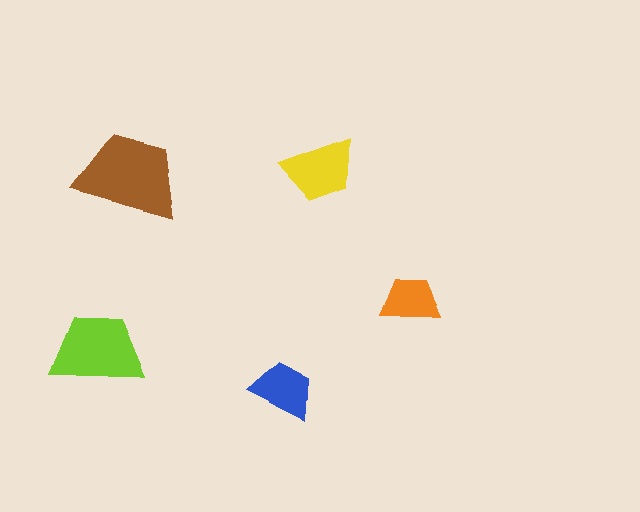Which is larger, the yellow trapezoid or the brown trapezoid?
The brown one.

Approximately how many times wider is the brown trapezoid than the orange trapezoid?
About 2 times wider.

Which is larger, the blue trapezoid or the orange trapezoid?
The blue one.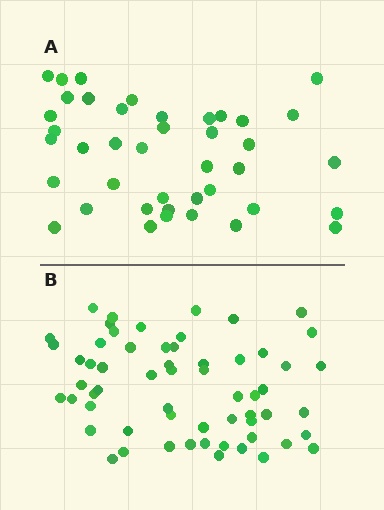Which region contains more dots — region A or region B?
Region B (the bottom region) has more dots.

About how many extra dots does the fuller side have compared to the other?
Region B has approximately 20 more dots than region A.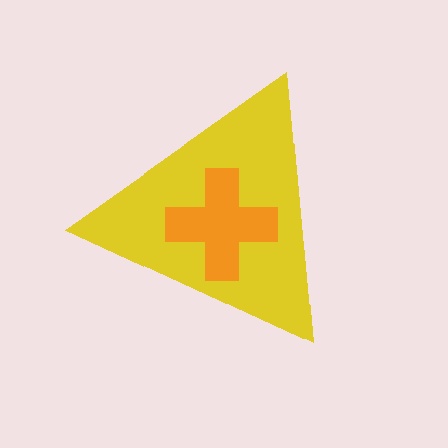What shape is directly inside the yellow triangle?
The orange cross.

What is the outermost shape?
The yellow triangle.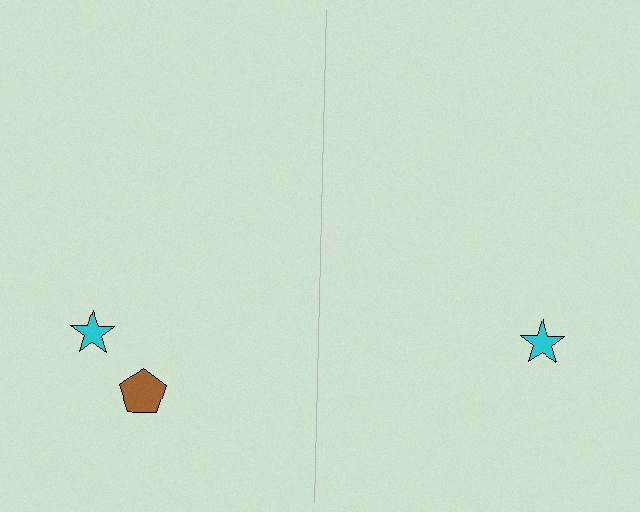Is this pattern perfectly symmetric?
No, the pattern is not perfectly symmetric. A brown pentagon is missing from the right side.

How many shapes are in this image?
There are 3 shapes in this image.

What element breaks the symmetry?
A brown pentagon is missing from the right side.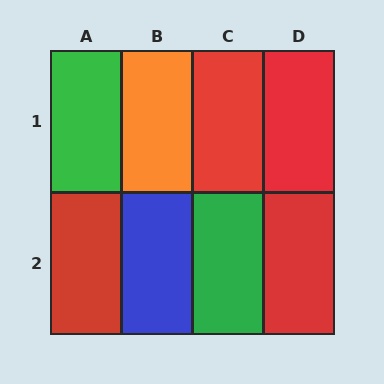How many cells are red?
4 cells are red.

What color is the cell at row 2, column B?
Blue.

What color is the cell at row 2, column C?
Green.